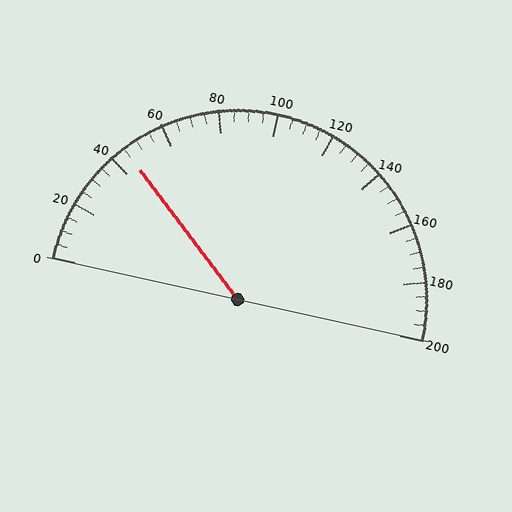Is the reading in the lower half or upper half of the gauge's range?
The reading is in the lower half of the range (0 to 200).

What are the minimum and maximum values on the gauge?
The gauge ranges from 0 to 200.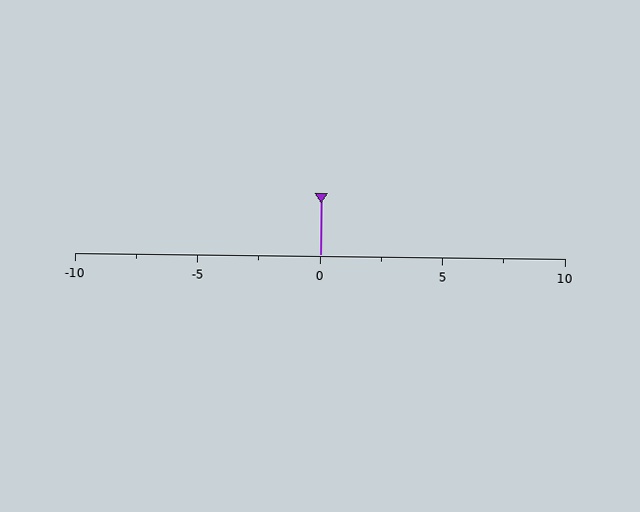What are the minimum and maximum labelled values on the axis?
The axis runs from -10 to 10.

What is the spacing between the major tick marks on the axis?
The major ticks are spaced 5 apart.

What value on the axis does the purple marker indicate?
The marker indicates approximately 0.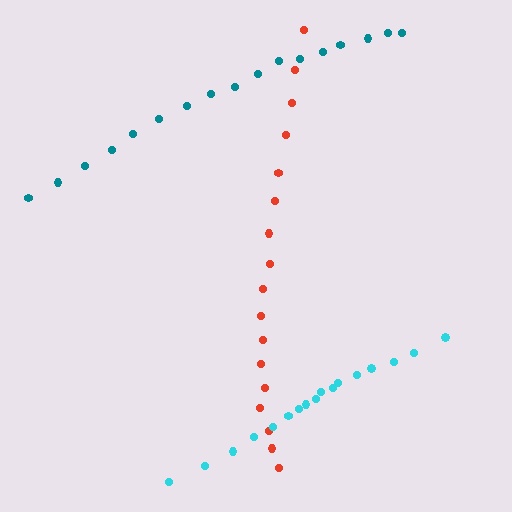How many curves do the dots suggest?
There are 3 distinct paths.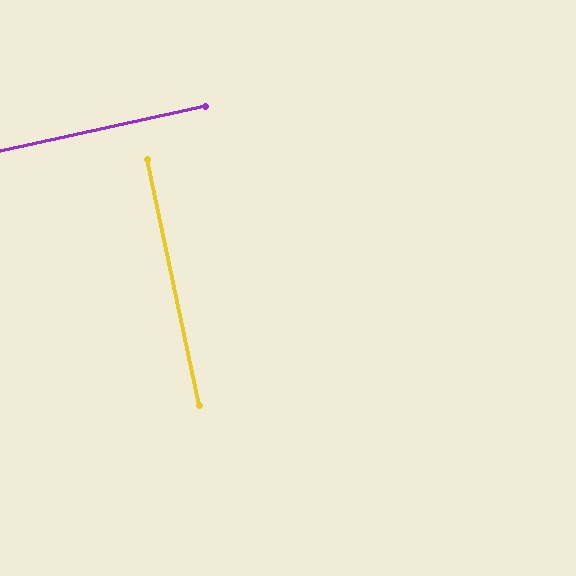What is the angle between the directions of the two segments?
Approximately 90 degrees.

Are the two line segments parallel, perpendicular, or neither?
Perpendicular — they meet at approximately 90°.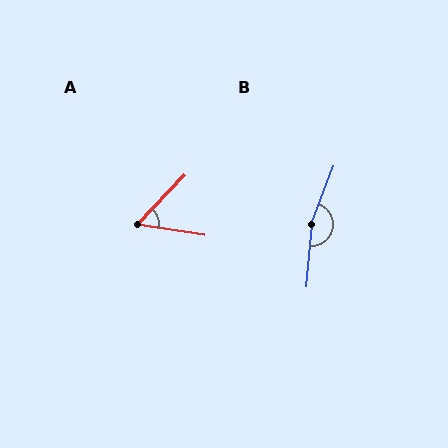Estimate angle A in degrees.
Approximately 55 degrees.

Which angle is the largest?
B, at approximately 165 degrees.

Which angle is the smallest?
A, at approximately 55 degrees.